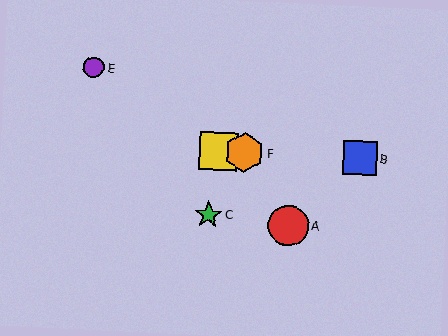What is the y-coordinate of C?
Object C is at y≈215.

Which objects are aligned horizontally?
Objects B, D, F are aligned horizontally.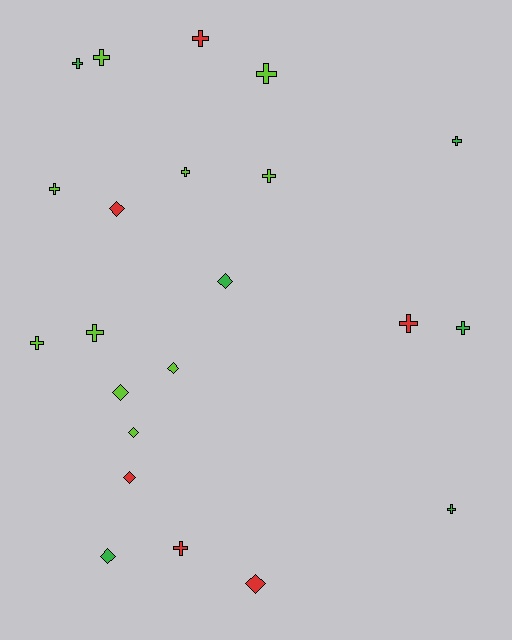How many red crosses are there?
There are 3 red crosses.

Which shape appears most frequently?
Cross, with 14 objects.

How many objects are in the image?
There are 22 objects.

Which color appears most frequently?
Lime, with 10 objects.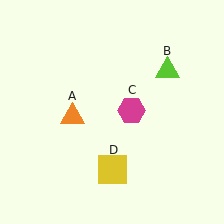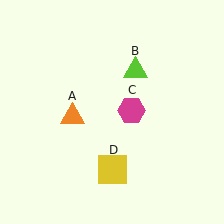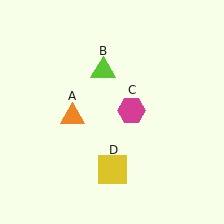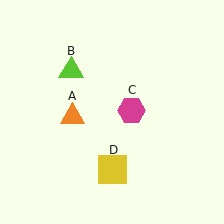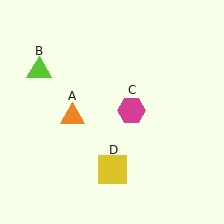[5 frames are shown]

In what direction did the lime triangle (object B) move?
The lime triangle (object B) moved left.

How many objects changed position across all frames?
1 object changed position: lime triangle (object B).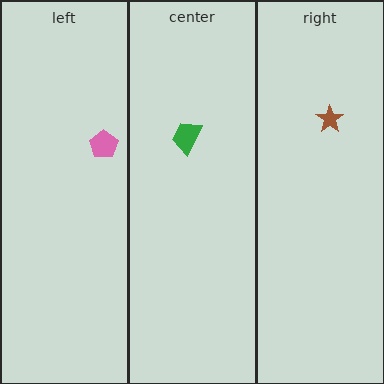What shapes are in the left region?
The pink pentagon.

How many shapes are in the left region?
1.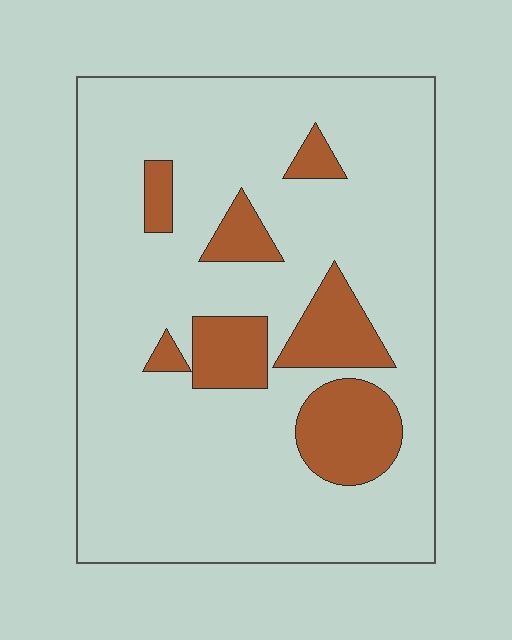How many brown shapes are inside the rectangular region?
7.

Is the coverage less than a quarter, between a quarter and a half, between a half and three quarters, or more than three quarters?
Less than a quarter.